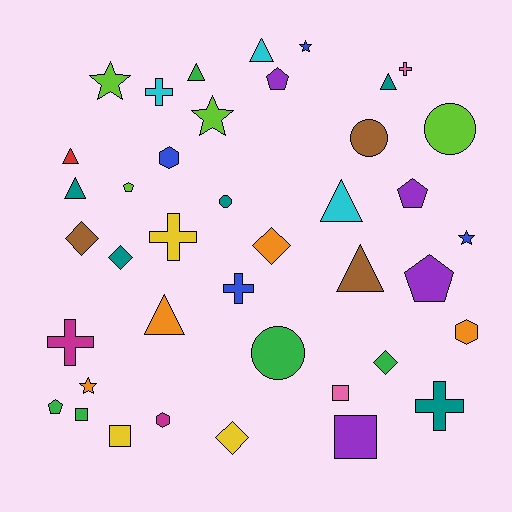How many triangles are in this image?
There are 8 triangles.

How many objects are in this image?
There are 40 objects.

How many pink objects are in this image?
There are 2 pink objects.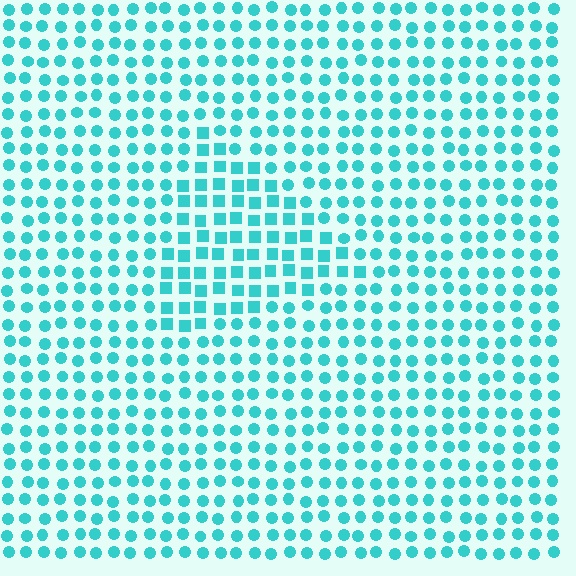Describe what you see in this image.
The image is filled with small cyan elements arranged in a uniform grid. A triangle-shaped region contains squares, while the surrounding area contains circles. The boundary is defined purely by the change in element shape.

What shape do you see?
I see a triangle.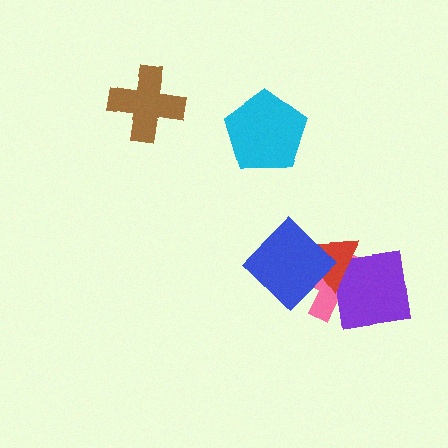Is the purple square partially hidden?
Yes, it is partially covered by another shape.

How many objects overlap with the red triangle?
3 objects overlap with the red triangle.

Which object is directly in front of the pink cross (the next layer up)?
The purple square is directly in front of the pink cross.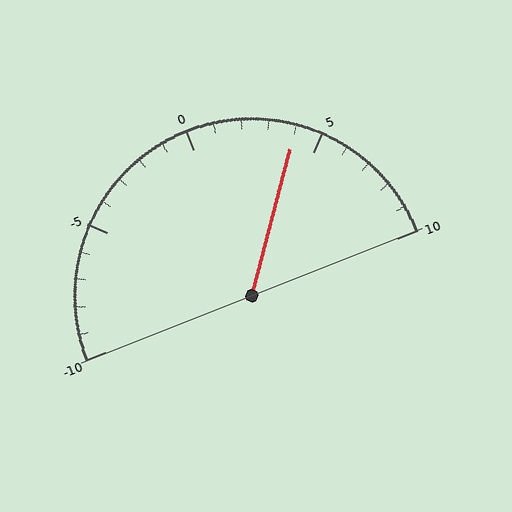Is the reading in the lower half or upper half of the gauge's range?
The reading is in the upper half of the range (-10 to 10).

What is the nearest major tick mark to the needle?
The nearest major tick mark is 5.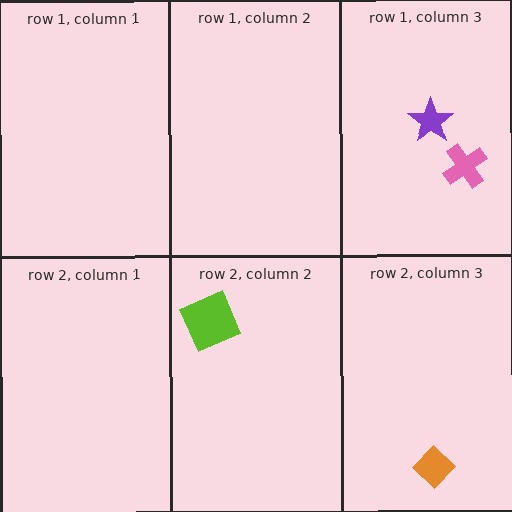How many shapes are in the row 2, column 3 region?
1.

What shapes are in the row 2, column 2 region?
The lime square.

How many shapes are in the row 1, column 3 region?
2.